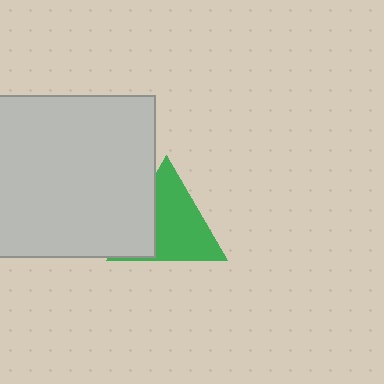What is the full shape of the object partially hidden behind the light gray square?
The partially hidden object is a green triangle.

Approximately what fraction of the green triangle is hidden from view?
Roughly 30% of the green triangle is hidden behind the light gray square.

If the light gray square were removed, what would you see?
You would see the complete green triangle.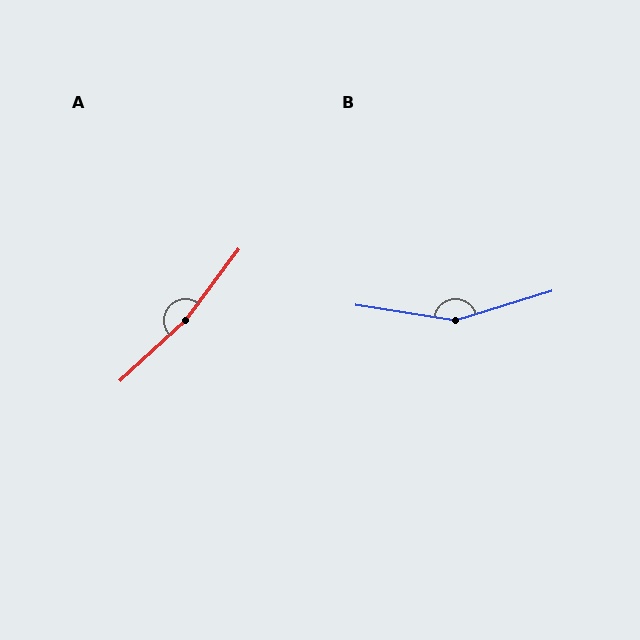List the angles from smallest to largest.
B (154°), A (169°).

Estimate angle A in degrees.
Approximately 169 degrees.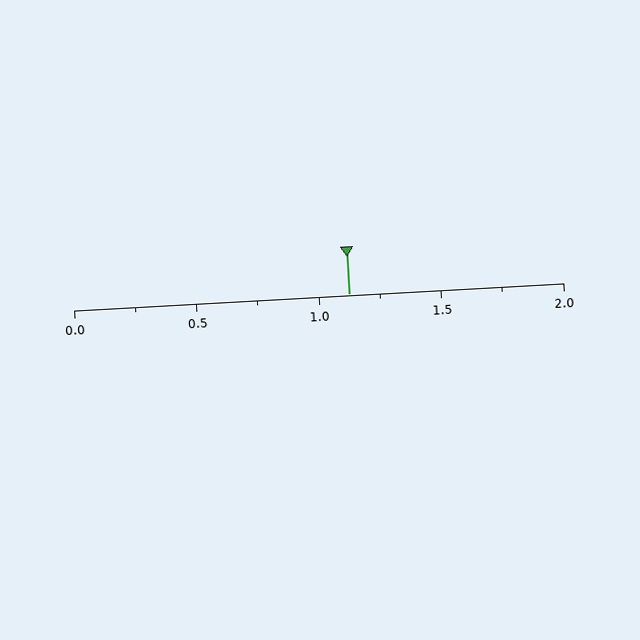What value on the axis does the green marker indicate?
The marker indicates approximately 1.12.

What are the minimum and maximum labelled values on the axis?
The axis runs from 0.0 to 2.0.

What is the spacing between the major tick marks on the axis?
The major ticks are spaced 0.5 apart.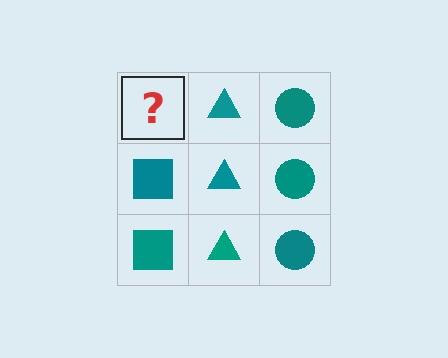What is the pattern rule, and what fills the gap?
The rule is that each column has a consistent shape. The gap should be filled with a teal square.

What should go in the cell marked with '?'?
The missing cell should contain a teal square.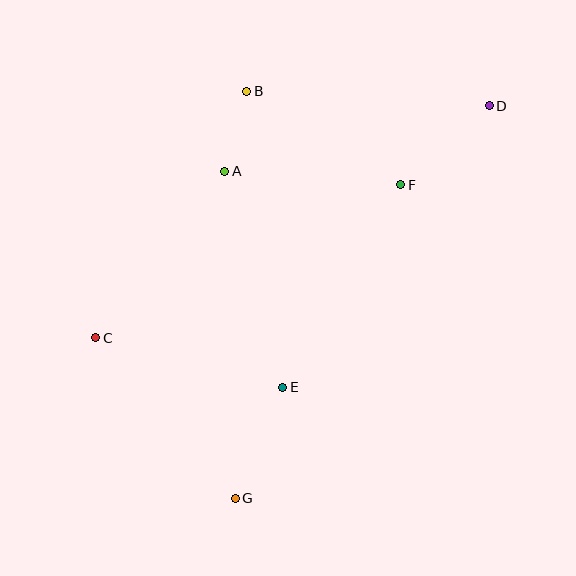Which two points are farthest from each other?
Points D and G are farthest from each other.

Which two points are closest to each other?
Points A and B are closest to each other.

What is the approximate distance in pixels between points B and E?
The distance between B and E is approximately 298 pixels.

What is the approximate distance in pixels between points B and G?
The distance between B and G is approximately 407 pixels.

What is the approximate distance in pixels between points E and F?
The distance between E and F is approximately 234 pixels.